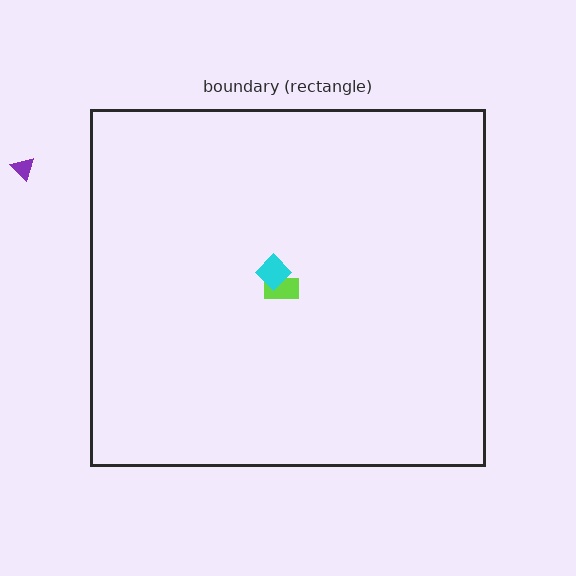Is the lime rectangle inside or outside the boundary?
Inside.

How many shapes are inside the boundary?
2 inside, 1 outside.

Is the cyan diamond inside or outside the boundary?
Inside.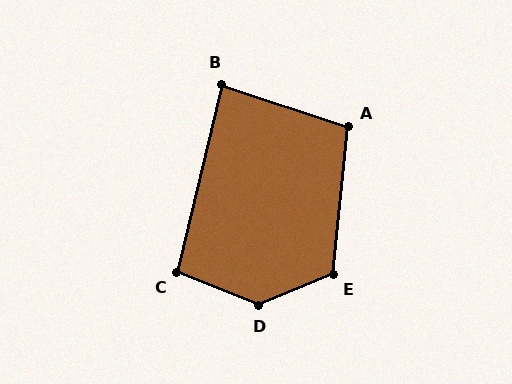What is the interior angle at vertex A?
Approximately 103 degrees (obtuse).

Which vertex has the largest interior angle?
D, at approximately 136 degrees.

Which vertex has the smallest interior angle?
B, at approximately 85 degrees.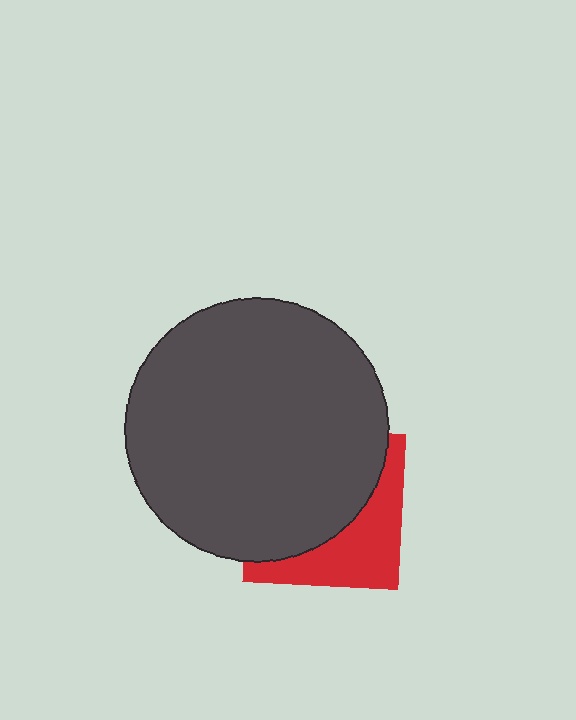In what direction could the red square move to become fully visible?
The red square could move toward the lower-right. That would shift it out from behind the dark gray circle entirely.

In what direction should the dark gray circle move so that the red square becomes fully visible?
The dark gray circle should move toward the upper-left. That is the shortest direction to clear the overlap and leave the red square fully visible.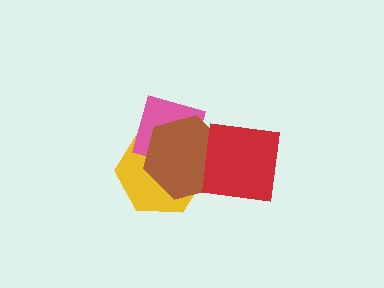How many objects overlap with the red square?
3 objects overlap with the red square.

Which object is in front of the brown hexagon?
The red square is in front of the brown hexagon.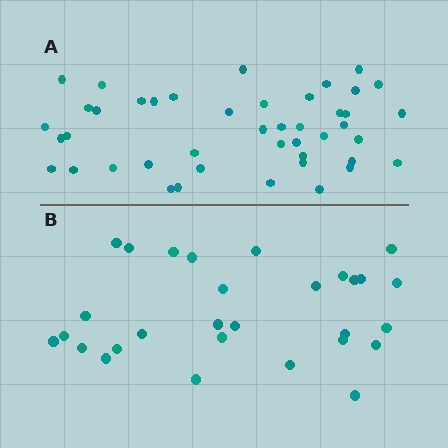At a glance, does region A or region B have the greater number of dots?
Region A (the top region) has more dots.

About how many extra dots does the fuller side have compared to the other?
Region A has approximately 15 more dots than region B.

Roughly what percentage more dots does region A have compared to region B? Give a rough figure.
About 50% more.